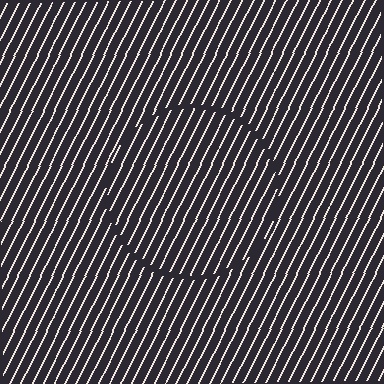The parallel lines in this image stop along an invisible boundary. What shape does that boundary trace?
An illusory circle. The interior of the shape contains the same grating, shifted by half a period — the contour is defined by the phase discontinuity where line-ends from the inner and outer gratings abut.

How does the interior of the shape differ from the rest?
The interior of the shape contains the same grating, shifted by half a period — the contour is defined by the phase discontinuity where line-ends from the inner and outer gratings abut.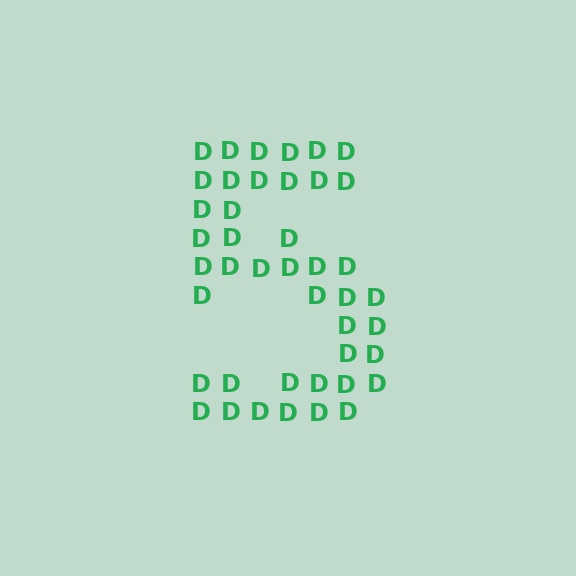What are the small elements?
The small elements are letter D's.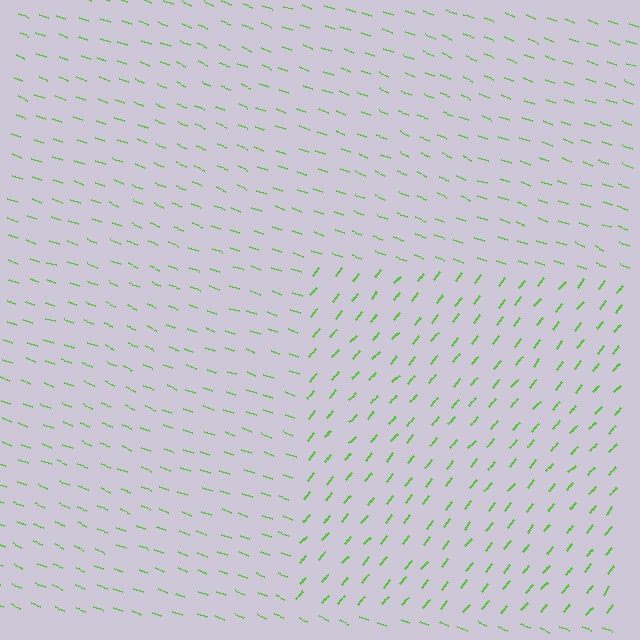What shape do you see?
I see a rectangle.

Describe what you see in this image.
The image is filled with small lime line segments. A rectangle region in the image has lines oriented differently from the surrounding lines, creating a visible texture boundary.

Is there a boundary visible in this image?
Yes, there is a texture boundary formed by a change in line orientation.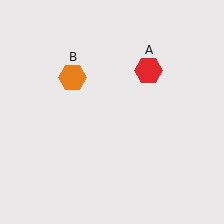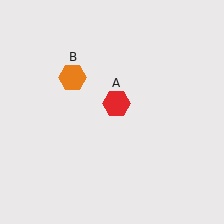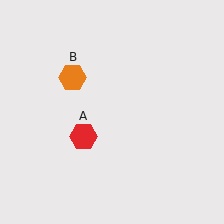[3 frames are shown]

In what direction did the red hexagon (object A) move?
The red hexagon (object A) moved down and to the left.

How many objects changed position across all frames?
1 object changed position: red hexagon (object A).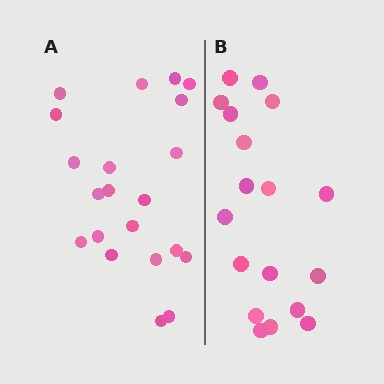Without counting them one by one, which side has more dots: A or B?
Region A (the left region) has more dots.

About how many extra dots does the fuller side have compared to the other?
Region A has just a few more — roughly 2 or 3 more dots than region B.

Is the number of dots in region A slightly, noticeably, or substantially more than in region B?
Region A has only slightly more — the two regions are fairly close. The ratio is roughly 1.2 to 1.